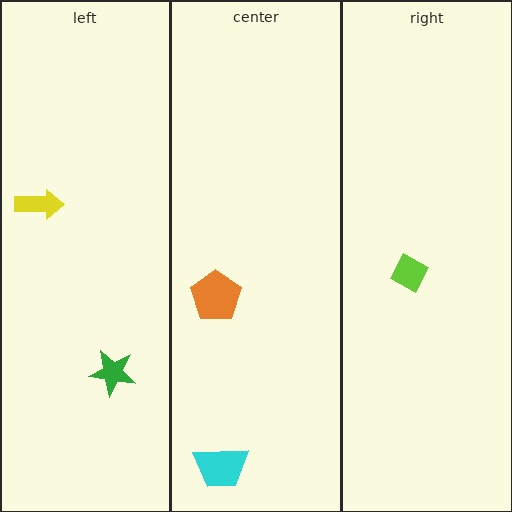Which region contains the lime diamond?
The right region.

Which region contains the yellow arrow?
The left region.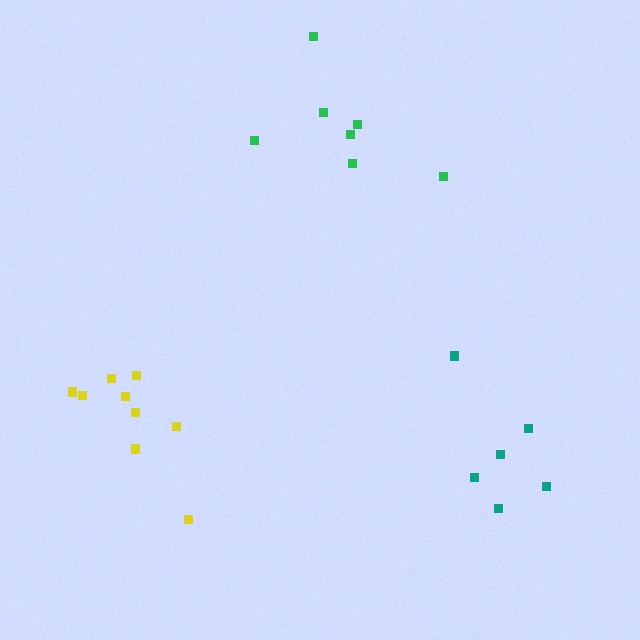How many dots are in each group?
Group 1: 10 dots, Group 2: 7 dots, Group 3: 6 dots (23 total).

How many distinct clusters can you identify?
There are 3 distinct clusters.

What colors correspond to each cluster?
The clusters are colored: yellow, green, teal.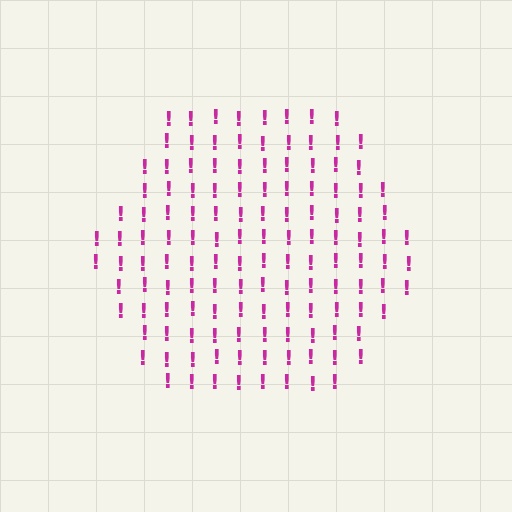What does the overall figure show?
The overall figure shows a hexagon.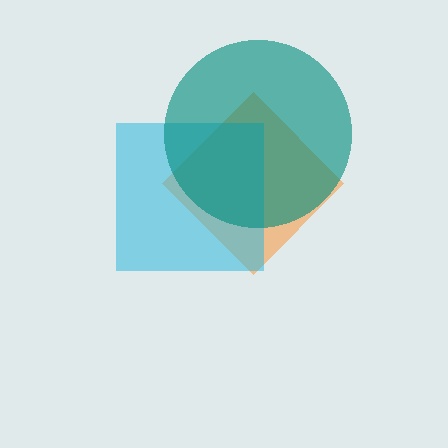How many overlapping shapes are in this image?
There are 3 overlapping shapes in the image.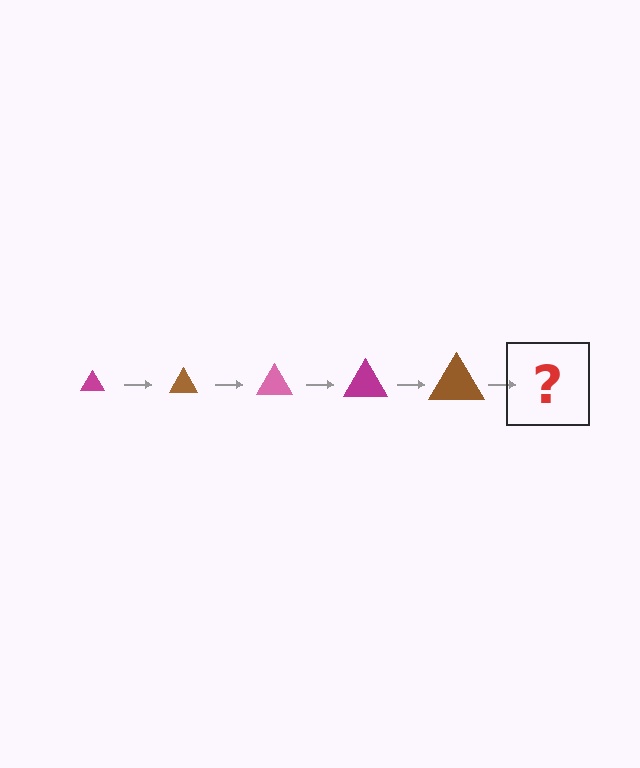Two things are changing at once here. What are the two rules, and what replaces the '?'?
The two rules are that the triangle grows larger each step and the color cycles through magenta, brown, and pink. The '?' should be a pink triangle, larger than the previous one.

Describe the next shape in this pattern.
It should be a pink triangle, larger than the previous one.